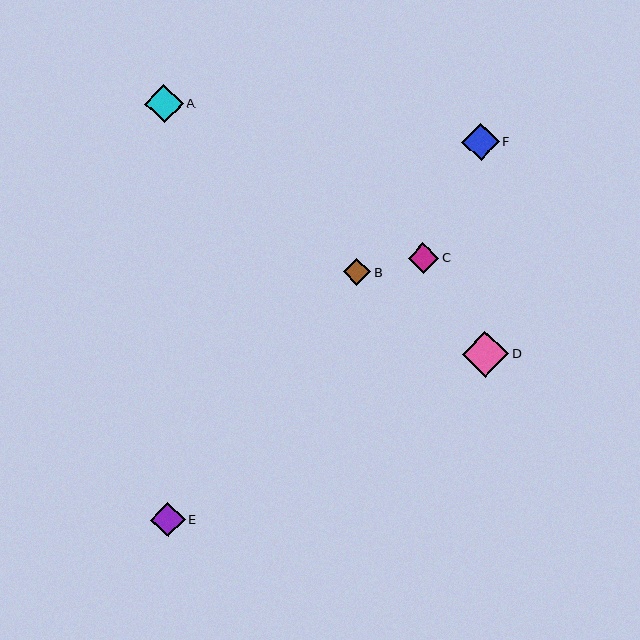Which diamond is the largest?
Diamond D is the largest with a size of approximately 47 pixels.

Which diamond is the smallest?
Diamond B is the smallest with a size of approximately 27 pixels.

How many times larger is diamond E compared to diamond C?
Diamond E is approximately 1.1 times the size of diamond C.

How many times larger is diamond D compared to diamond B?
Diamond D is approximately 1.7 times the size of diamond B.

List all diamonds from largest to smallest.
From largest to smallest: D, A, F, E, C, B.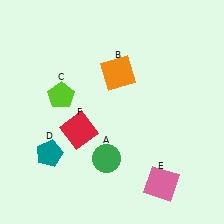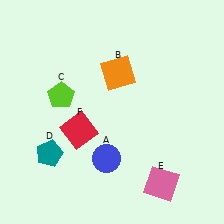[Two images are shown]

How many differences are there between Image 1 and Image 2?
There is 1 difference between the two images.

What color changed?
The circle (A) changed from green in Image 1 to blue in Image 2.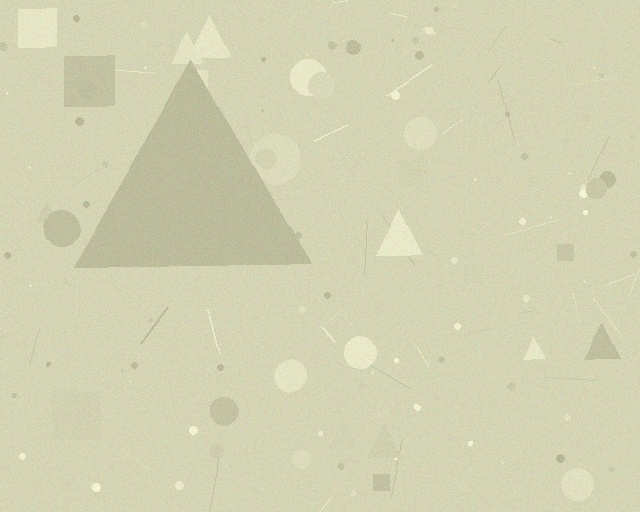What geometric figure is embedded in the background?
A triangle is embedded in the background.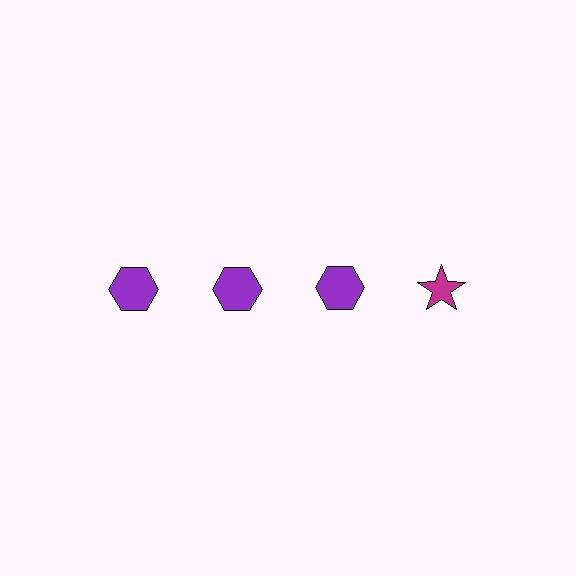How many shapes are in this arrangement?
There are 4 shapes arranged in a grid pattern.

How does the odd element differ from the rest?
It differs in both color (magenta instead of purple) and shape (star instead of hexagon).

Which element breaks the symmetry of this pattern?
The magenta star in the top row, second from right column breaks the symmetry. All other shapes are purple hexagons.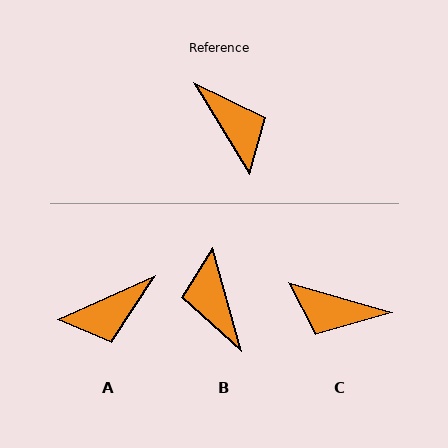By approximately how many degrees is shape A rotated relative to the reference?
Approximately 98 degrees clockwise.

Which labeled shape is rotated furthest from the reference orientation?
B, about 164 degrees away.